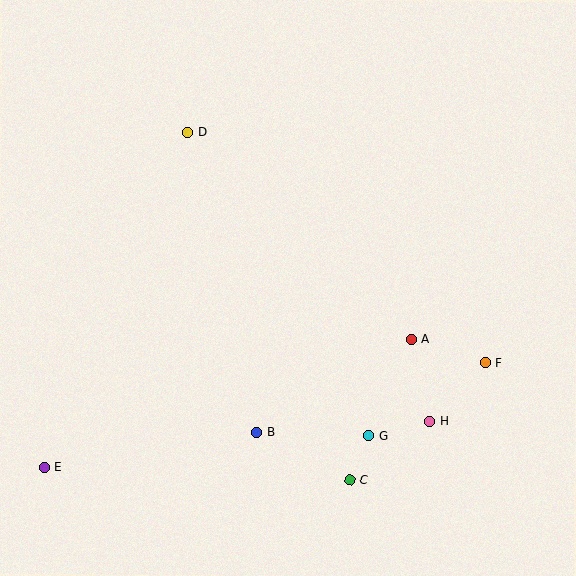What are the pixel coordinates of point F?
Point F is at (486, 362).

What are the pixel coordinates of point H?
Point H is at (430, 421).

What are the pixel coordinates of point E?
Point E is at (44, 468).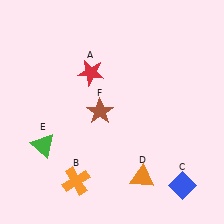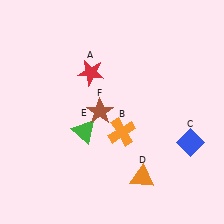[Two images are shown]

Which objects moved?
The objects that moved are: the orange cross (B), the blue diamond (C), the green triangle (E).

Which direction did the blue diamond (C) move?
The blue diamond (C) moved up.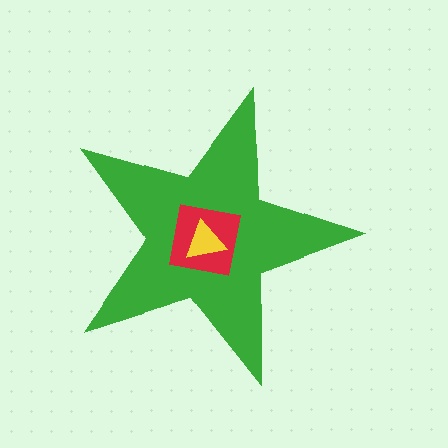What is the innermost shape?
The yellow triangle.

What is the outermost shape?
The green star.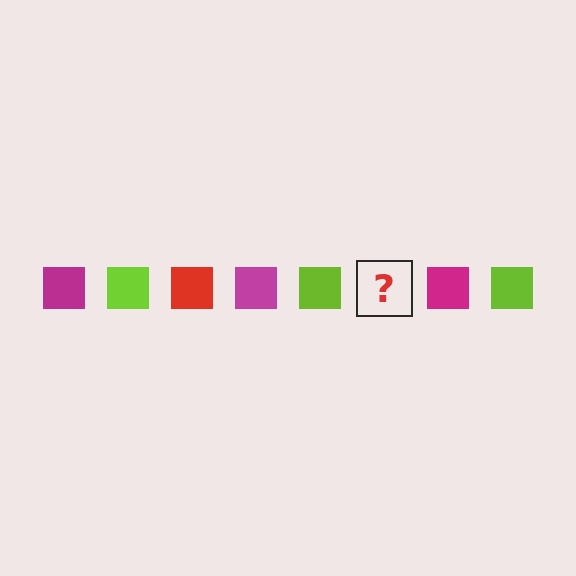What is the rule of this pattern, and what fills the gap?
The rule is that the pattern cycles through magenta, lime, red squares. The gap should be filled with a red square.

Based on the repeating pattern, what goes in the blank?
The blank should be a red square.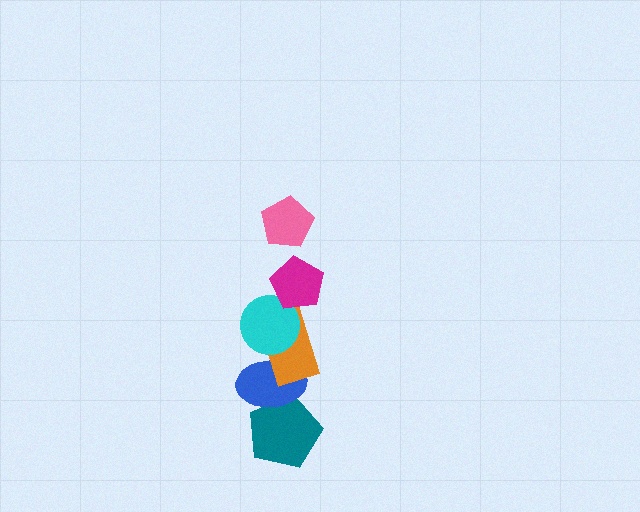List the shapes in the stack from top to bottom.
From top to bottom: the pink pentagon, the magenta pentagon, the cyan circle, the orange rectangle, the blue ellipse, the teal pentagon.